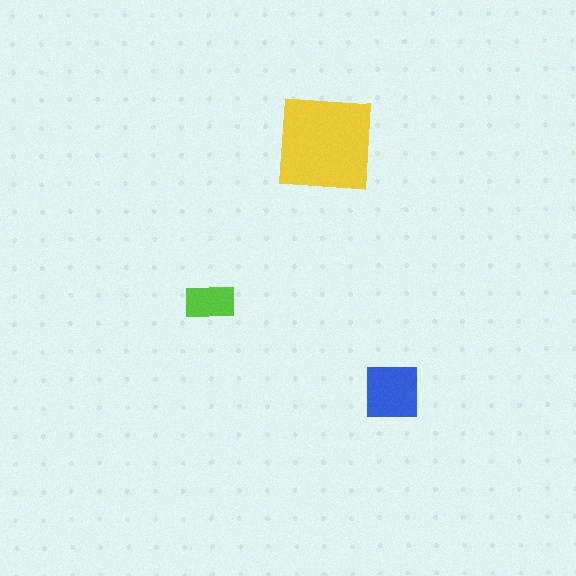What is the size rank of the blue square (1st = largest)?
2nd.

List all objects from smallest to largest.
The lime rectangle, the blue square, the yellow square.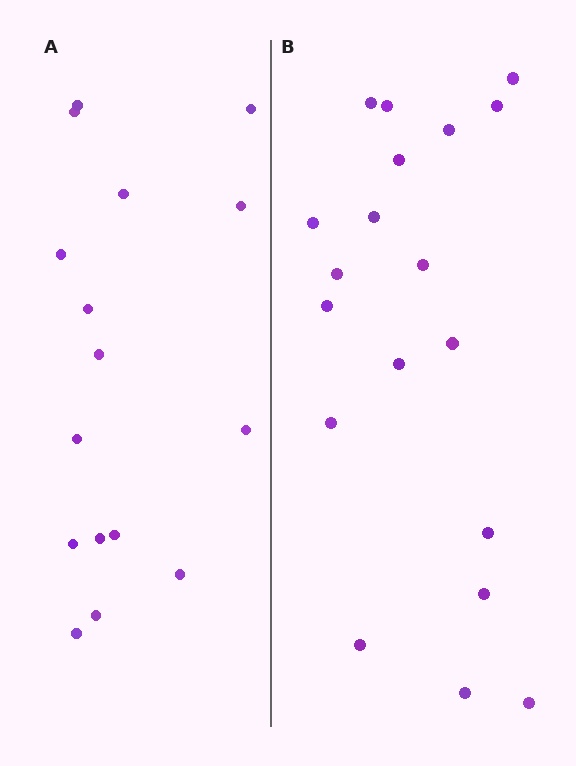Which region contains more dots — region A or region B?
Region B (the right region) has more dots.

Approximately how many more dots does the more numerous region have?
Region B has just a few more — roughly 2 or 3 more dots than region A.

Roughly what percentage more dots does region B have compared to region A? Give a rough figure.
About 20% more.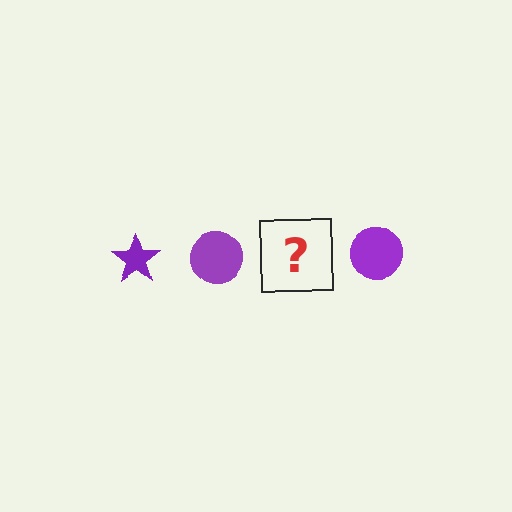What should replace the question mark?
The question mark should be replaced with a purple star.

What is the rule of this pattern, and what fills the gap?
The rule is that the pattern cycles through star, circle shapes in purple. The gap should be filled with a purple star.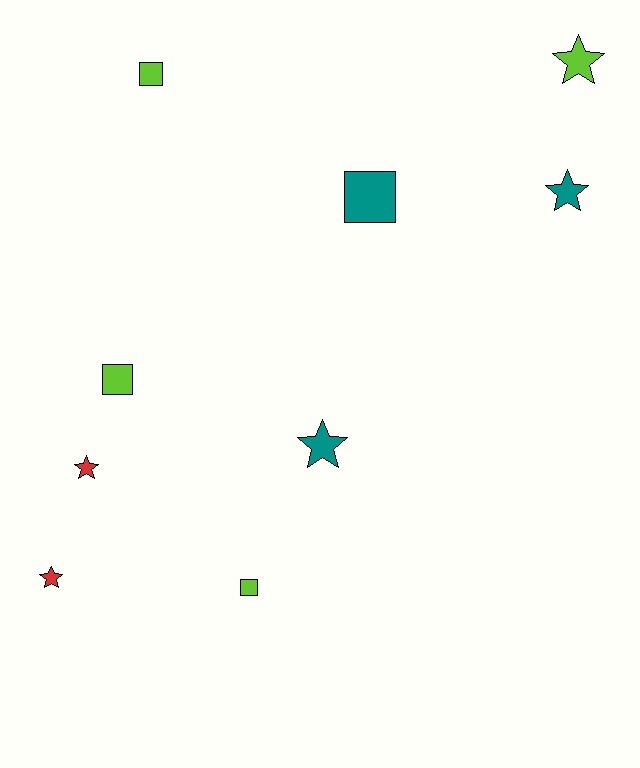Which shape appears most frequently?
Star, with 5 objects.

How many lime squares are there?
There are 3 lime squares.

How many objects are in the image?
There are 9 objects.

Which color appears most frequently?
Lime, with 4 objects.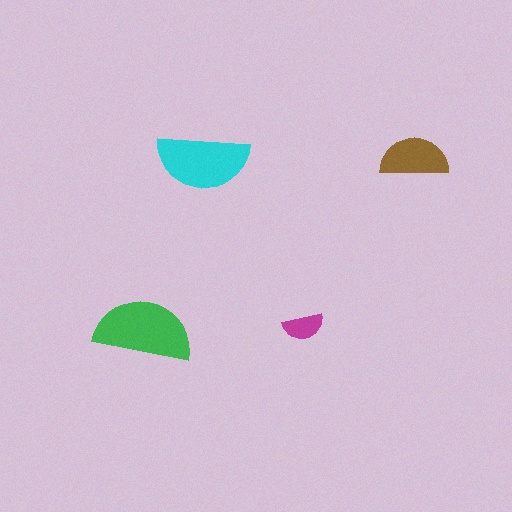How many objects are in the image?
There are 4 objects in the image.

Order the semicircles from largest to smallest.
the green one, the cyan one, the brown one, the magenta one.